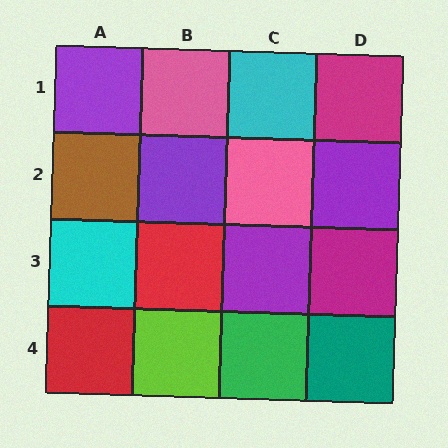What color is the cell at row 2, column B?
Purple.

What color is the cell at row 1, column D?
Magenta.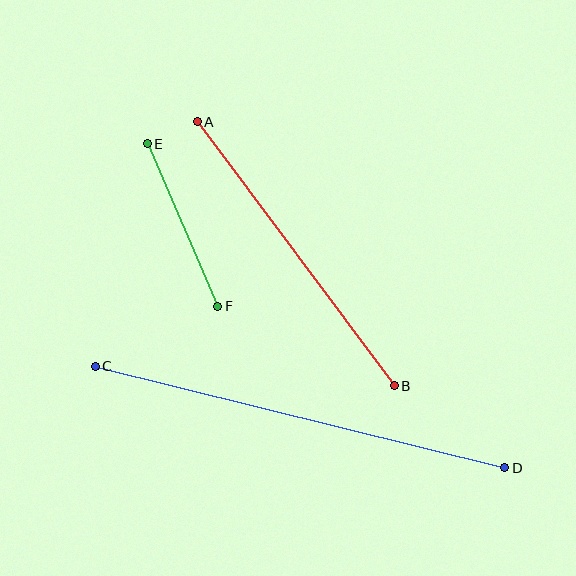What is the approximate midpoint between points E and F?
The midpoint is at approximately (183, 225) pixels.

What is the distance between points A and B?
The distance is approximately 330 pixels.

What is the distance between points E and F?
The distance is approximately 177 pixels.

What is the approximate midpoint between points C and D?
The midpoint is at approximately (300, 417) pixels.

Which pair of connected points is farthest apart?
Points C and D are farthest apart.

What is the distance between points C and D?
The distance is approximately 422 pixels.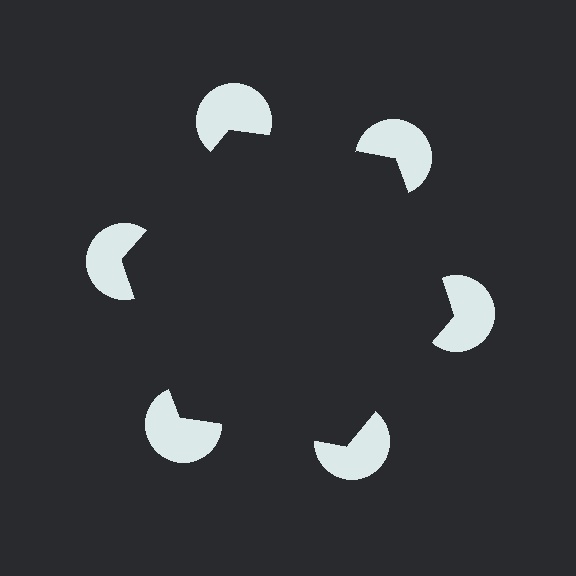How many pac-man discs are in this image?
There are 6 — one at each vertex of the illusory hexagon.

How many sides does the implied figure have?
6 sides.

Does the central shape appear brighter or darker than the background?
It typically appears slightly darker than the background, even though no actual brightness change is drawn.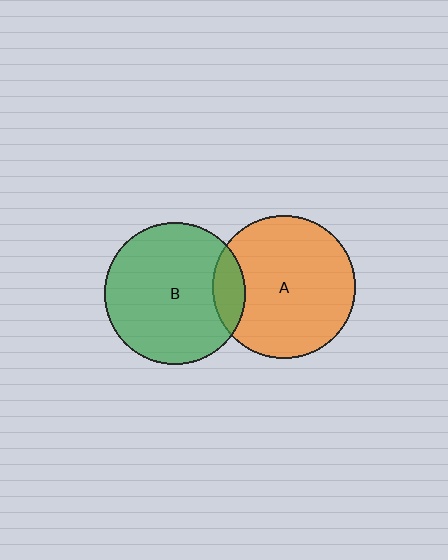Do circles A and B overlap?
Yes.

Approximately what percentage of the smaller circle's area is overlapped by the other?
Approximately 15%.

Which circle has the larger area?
Circle A (orange).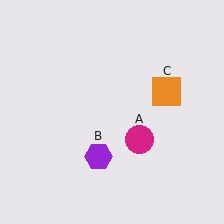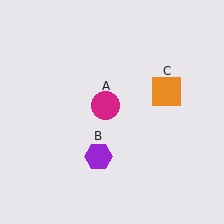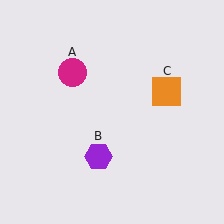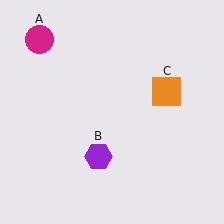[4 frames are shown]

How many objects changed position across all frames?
1 object changed position: magenta circle (object A).